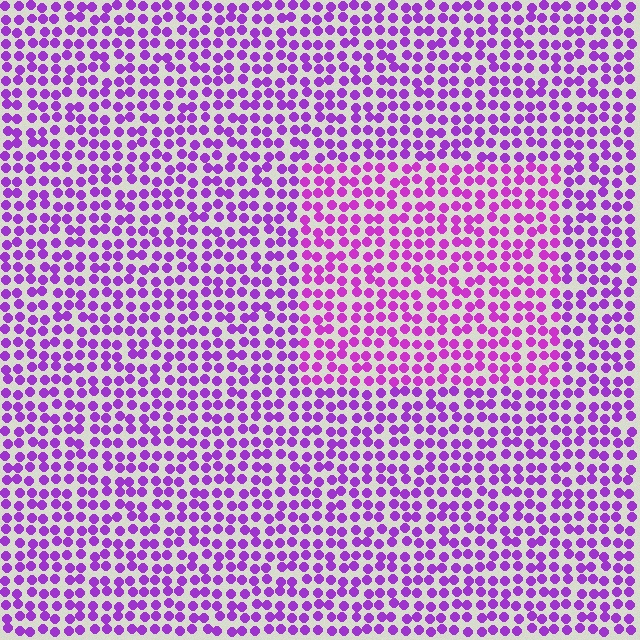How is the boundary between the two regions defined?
The boundary is defined purely by a slight shift in hue (about 18 degrees). Spacing, size, and orientation are identical on both sides.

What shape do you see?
I see a rectangle.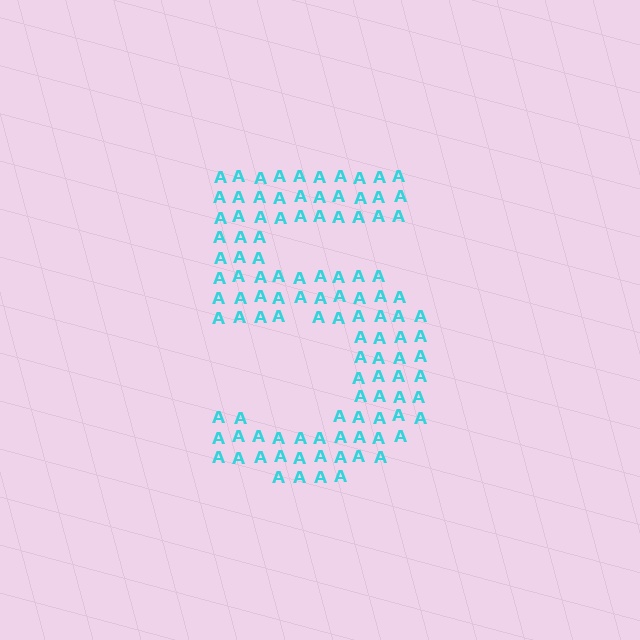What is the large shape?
The large shape is the digit 5.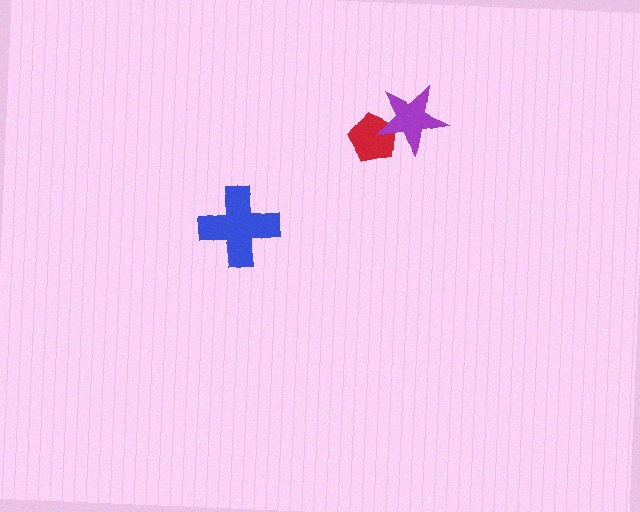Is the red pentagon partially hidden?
Yes, it is partially covered by another shape.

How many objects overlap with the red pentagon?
1 object overlaps with the red pentagon.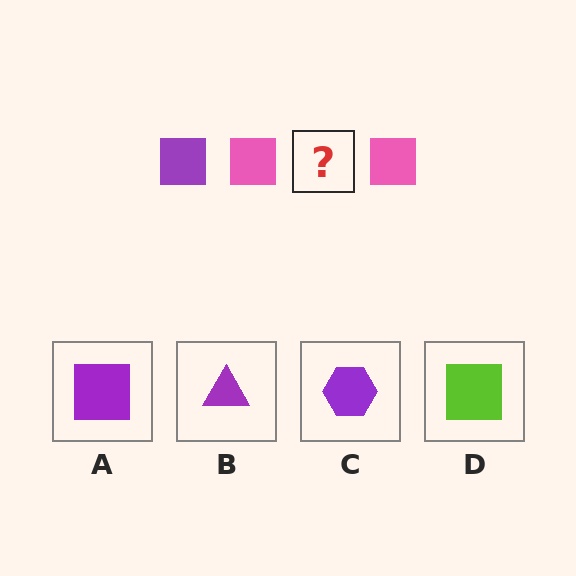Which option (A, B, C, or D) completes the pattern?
A.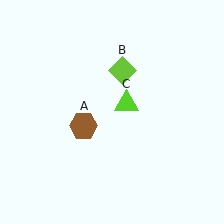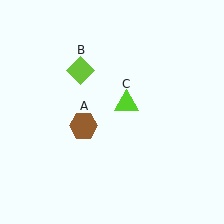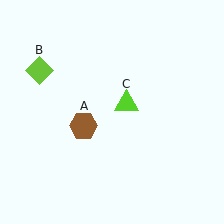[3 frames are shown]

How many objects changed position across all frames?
1 object changed position: lime diamond (object B).